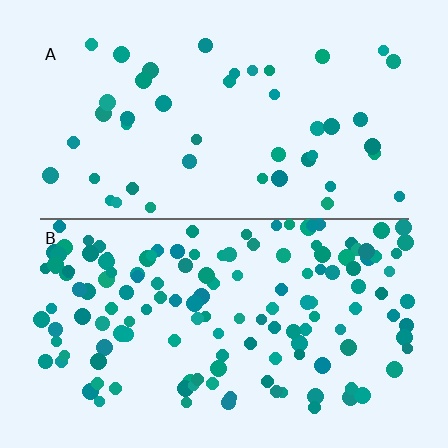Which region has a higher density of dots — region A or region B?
B (the bottom).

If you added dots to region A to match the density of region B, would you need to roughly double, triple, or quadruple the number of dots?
Approximately triple.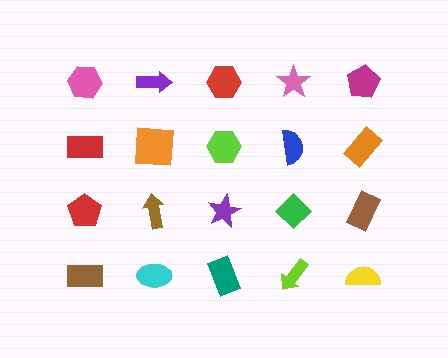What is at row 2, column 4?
A blue semicircle.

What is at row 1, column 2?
A purple arrow.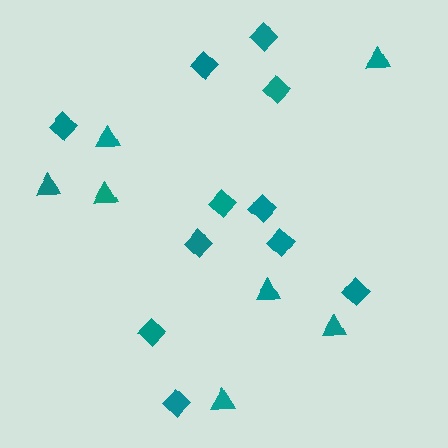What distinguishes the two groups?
There are 2 groups: one group of diamonds (11) and one group of triangles (7).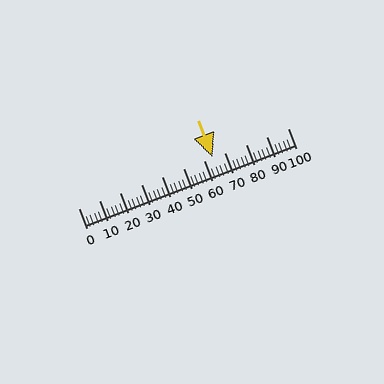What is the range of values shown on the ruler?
The ruler shows values from 0 to 100.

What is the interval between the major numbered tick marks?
The major tick marks are spaced 10 units apart.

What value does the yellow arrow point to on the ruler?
The yellow arrow points to approximately 64.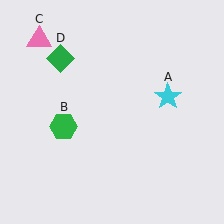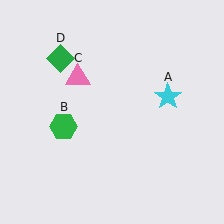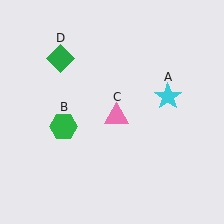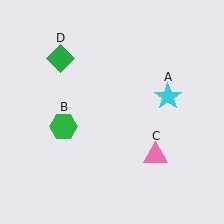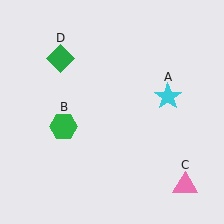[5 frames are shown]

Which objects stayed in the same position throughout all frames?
Cyan star (object A) and green hexagon (object B) and green diamond (object D) remained stationary.